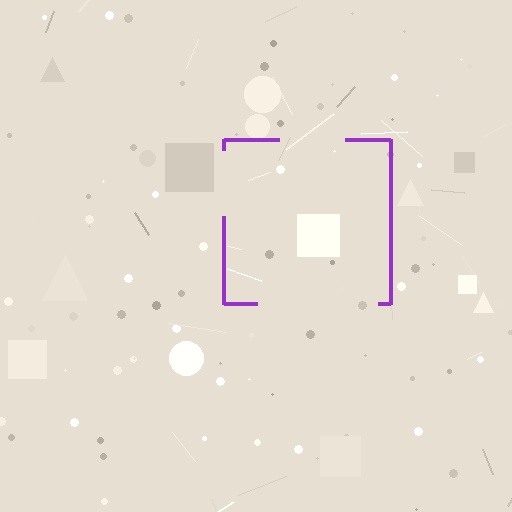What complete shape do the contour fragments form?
The contour fragments form a square.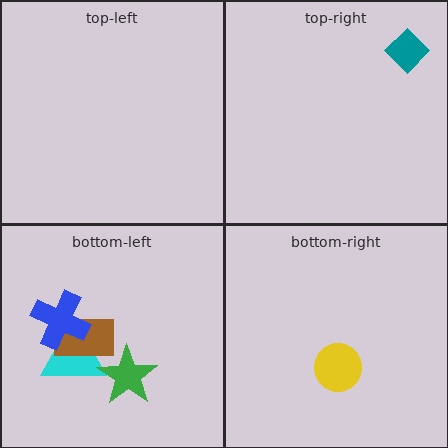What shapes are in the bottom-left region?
The cyan triangle, the green star, the brown rectangle, the blue cross.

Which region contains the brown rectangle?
The bottom-left region.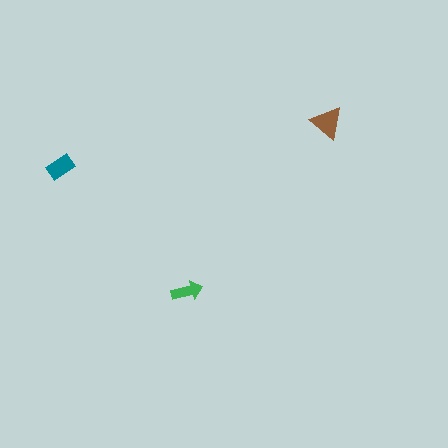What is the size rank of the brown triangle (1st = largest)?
1st.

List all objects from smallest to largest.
The green arrow, the teal rectangle, the brown triangle.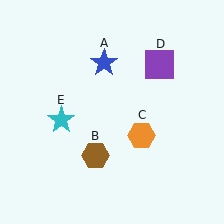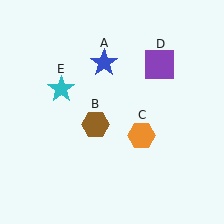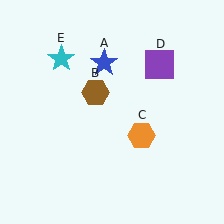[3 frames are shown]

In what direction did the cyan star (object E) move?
The cyan star (object E) moved up.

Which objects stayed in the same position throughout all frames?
Blue star (object A) and orange hexagon (object C) and purple square (object D) remained stationary.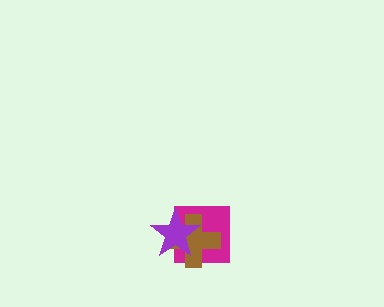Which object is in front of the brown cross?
The purple star is in front of the brown cross.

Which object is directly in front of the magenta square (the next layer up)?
The brown cross is directly in front of the magenta square.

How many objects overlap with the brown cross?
2 objects overlap with the brown cross.